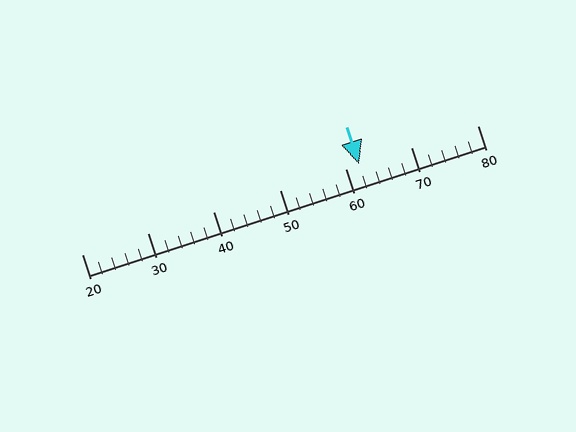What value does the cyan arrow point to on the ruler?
The cyan arrow points to approximately 62.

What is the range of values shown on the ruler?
The ruler shows values from 20 to 80.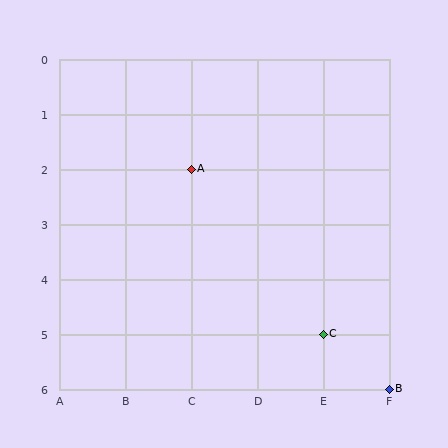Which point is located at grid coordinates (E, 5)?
Point C is at (E, 5).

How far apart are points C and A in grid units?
Points C and A are 2 columns and 3 rows apart (about 3.6 grid units diagonally).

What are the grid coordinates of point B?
Point B is at grid coordinates (F, 6).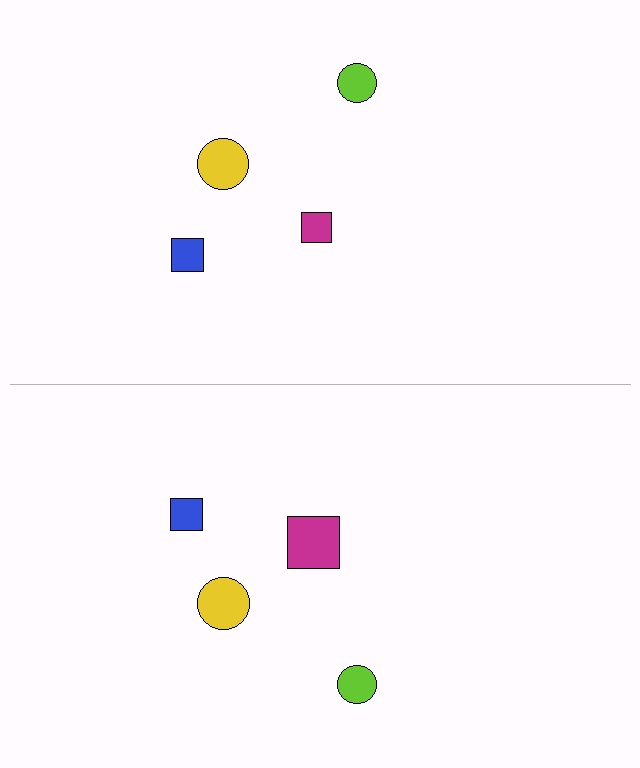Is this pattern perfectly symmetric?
No, the pattern is not perfectly symmetric. The magenta square on the bottom side has a different size than its mirror counterpart.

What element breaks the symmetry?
The magenta square on the bottom side has a different size than its mirror counterpart.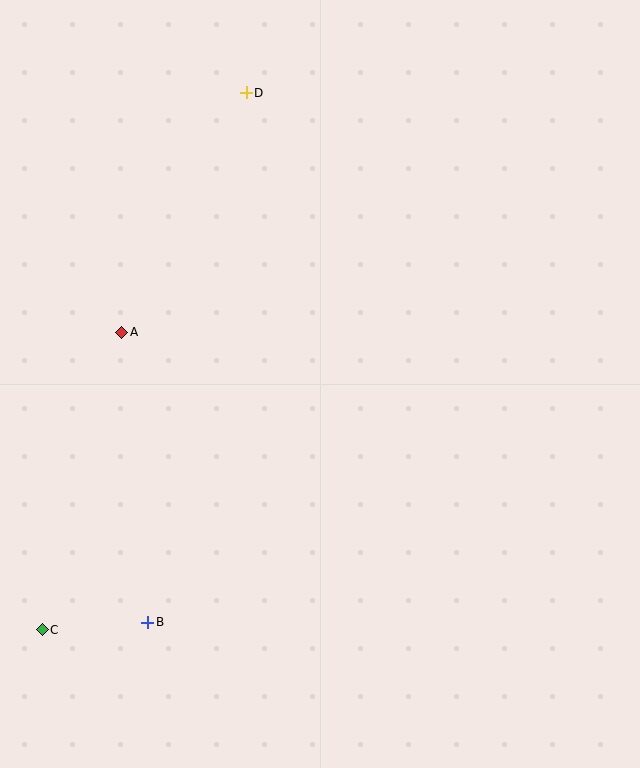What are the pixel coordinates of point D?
Point D is at (246, 93).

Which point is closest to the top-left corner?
Point D is closest to the top-left corner.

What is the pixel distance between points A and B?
The distance between A and B is 291 pixels.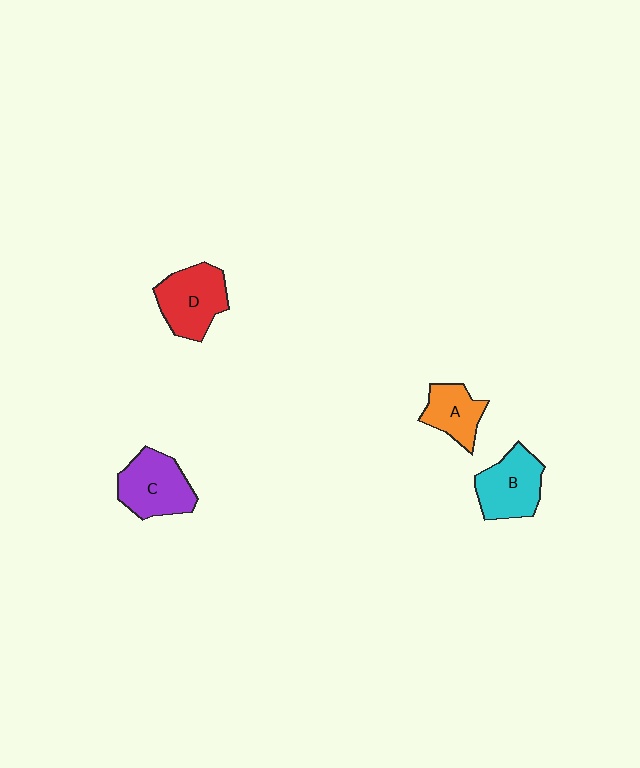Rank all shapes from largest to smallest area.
From largest to smallest: D (red), C (purple), B (cyan), A (orange).